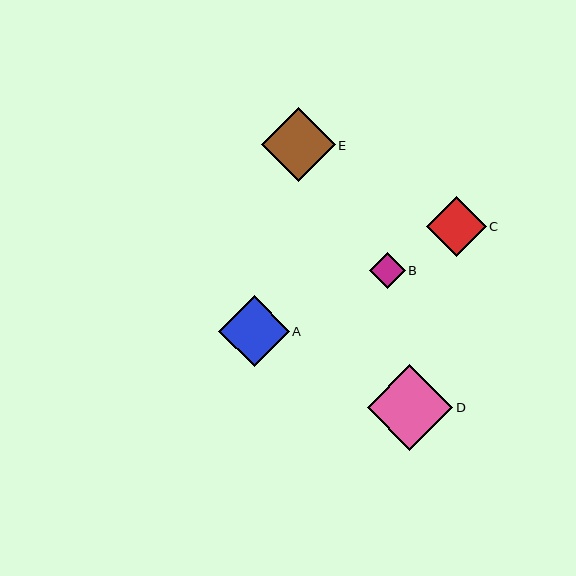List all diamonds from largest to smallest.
From largest to smallest: D, E, A, C, B.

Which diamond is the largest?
Diamond D is the largest with a size of approximately 86 pixels.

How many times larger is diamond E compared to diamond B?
Diamond E is approximately 2.0 times the size of diamond B.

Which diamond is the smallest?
Diamond B is the smallest with a size of approximately 36 pixels.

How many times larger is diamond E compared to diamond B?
Diamond E is approximately 2.0 times the size of diamond B.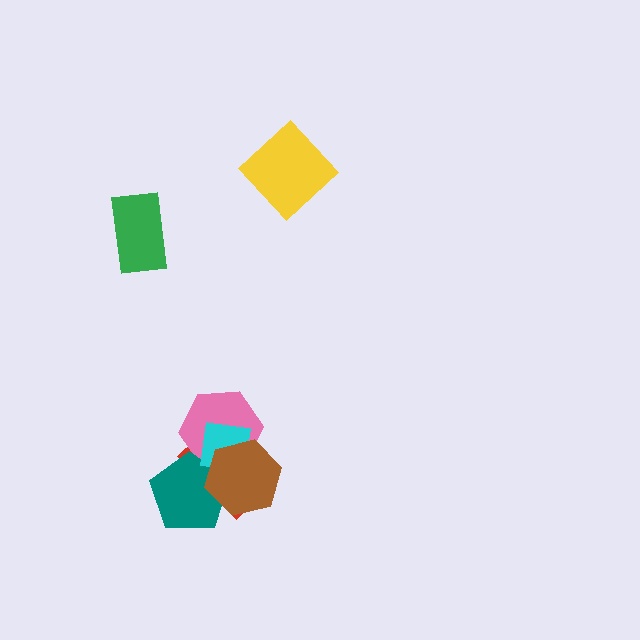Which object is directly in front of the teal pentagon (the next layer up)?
The cyan square is directly in front of the teal pentagon.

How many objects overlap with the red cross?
4 objects overlap with the red cross.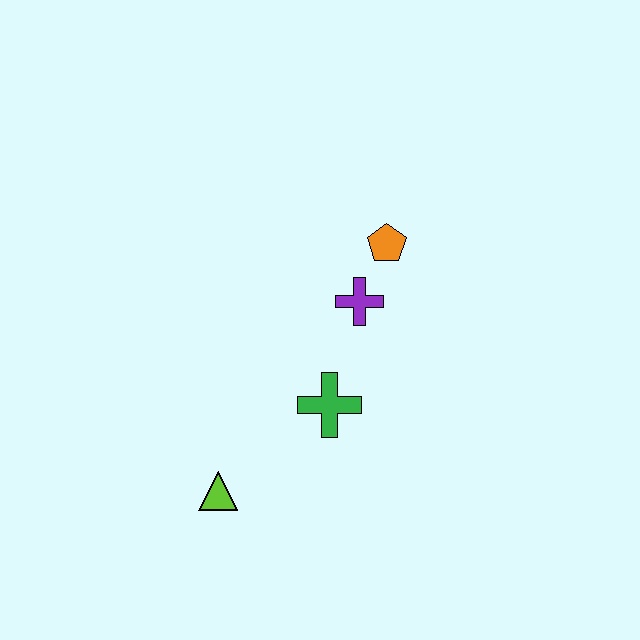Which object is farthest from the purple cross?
The lime triangle is farthest from the purple cross.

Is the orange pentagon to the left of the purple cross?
No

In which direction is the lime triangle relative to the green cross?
The lime triangle is to the left of the green cross.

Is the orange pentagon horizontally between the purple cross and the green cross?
No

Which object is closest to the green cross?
The purple cross is closest to the green cross.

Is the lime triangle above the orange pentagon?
No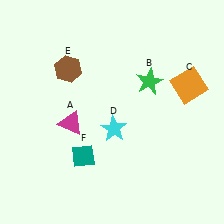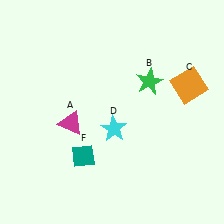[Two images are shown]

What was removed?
The brown hexagon (E) was removed in Image 2.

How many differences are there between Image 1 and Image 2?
There is 1 difference between the two images.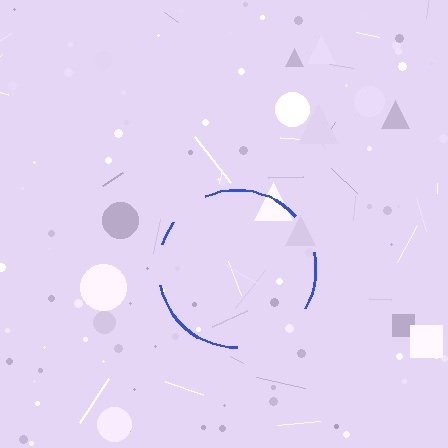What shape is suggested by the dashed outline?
The dashed outline suggests a circle.